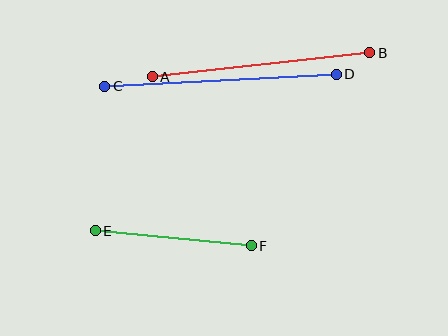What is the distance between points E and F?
The distance is approximately 157 pixels.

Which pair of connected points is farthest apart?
Points C and D are farthest apart.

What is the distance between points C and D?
The distance is approximately 232 pixels.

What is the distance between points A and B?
The distance is approximately 219 pixels.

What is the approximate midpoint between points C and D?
The midpoint is at approximately (221, 80) pixels.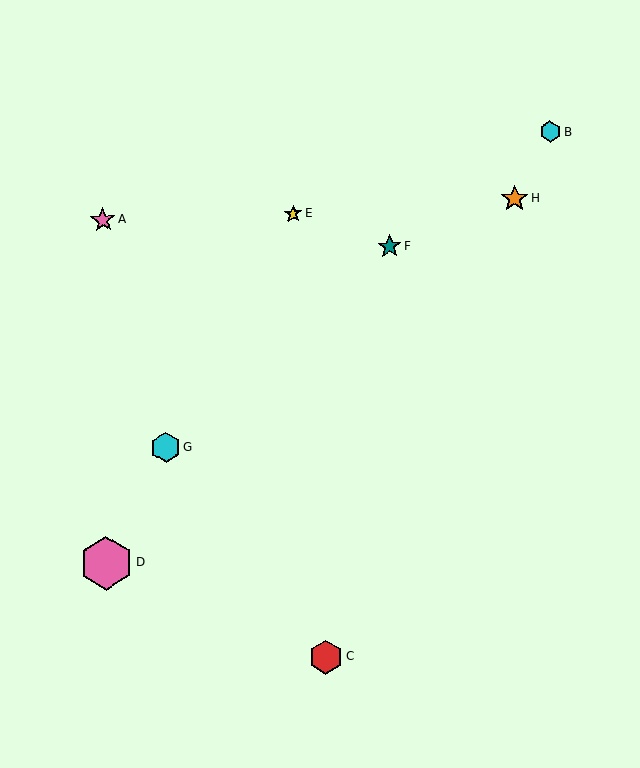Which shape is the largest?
The pink hexagon (labeled D) is the largest.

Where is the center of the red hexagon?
The center of the red hexagon is at (326, 657).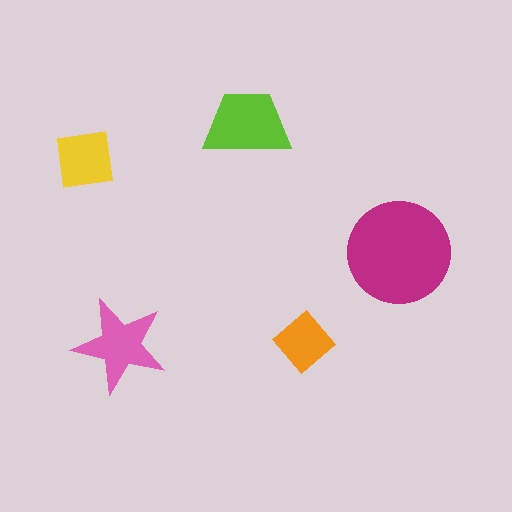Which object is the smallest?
The orange diamond.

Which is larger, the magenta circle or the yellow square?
The magenta circle.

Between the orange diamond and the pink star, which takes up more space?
The pink star.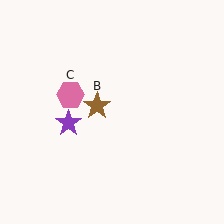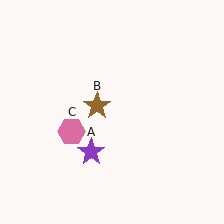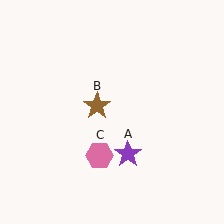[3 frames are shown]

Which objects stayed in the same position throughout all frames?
Brown star (object B) remained stationary.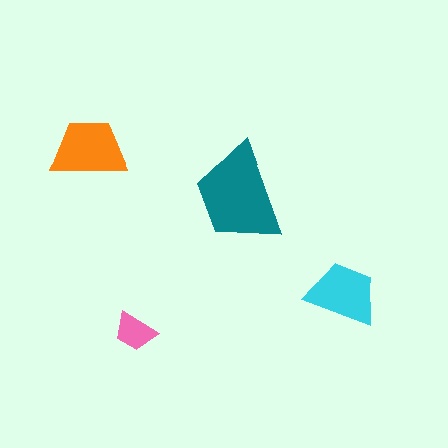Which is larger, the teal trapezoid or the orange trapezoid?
The teal one.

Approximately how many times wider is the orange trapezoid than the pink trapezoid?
About 2 times wider.